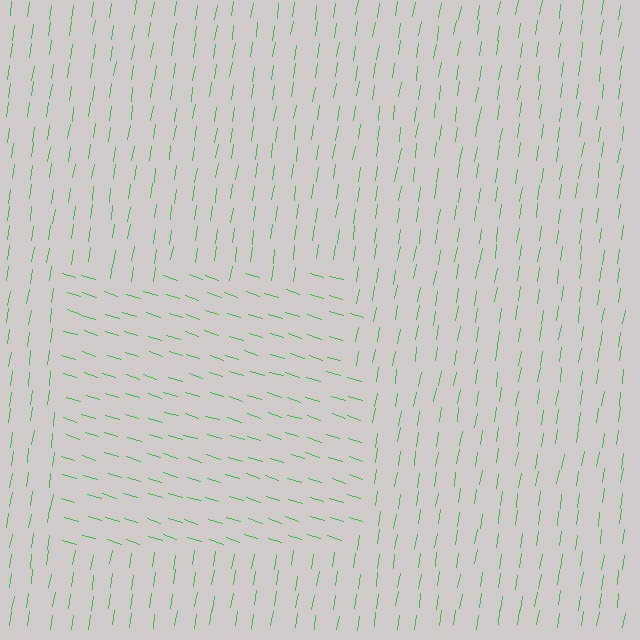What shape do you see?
I see a rectangle.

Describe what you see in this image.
The image is filled with small green line segments. A rectangle region in the image has lines oriented differently from the surrounding lines, creating a visible texture boundary.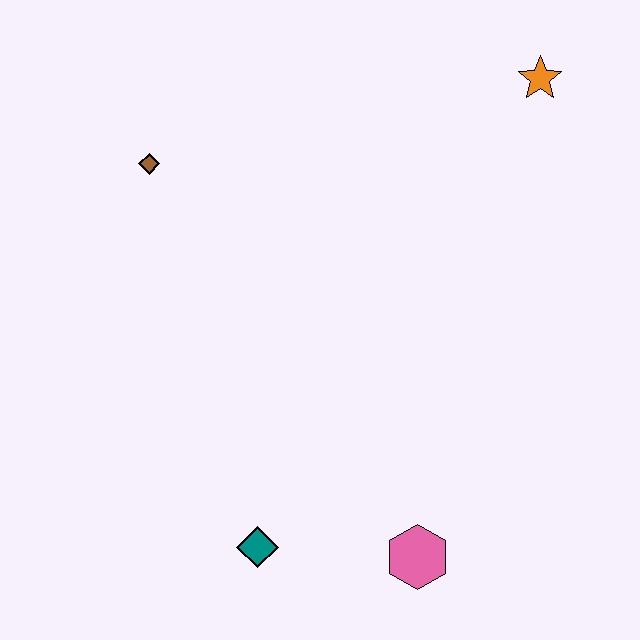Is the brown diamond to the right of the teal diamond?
No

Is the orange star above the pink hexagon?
Yes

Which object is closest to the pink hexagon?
The teal diamond is closest to the pink hexagon.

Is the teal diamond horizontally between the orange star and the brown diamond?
Yes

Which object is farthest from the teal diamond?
The orange star is farthest from the teal diamond.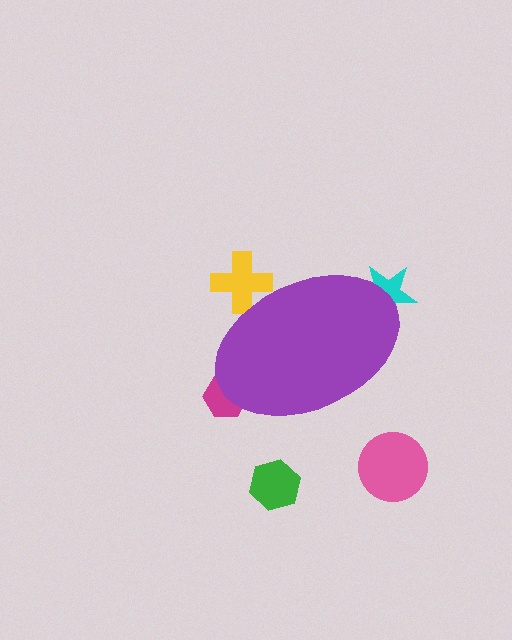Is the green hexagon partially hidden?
No, the green hexagon is fully visible.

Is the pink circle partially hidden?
No, the pink circle is fully visible.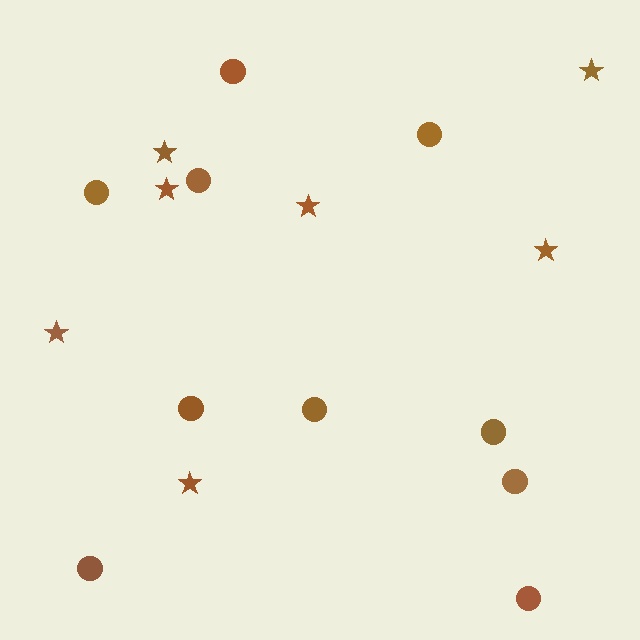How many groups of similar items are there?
There are 2 groups: one group of stars (7) and one group of circles (10).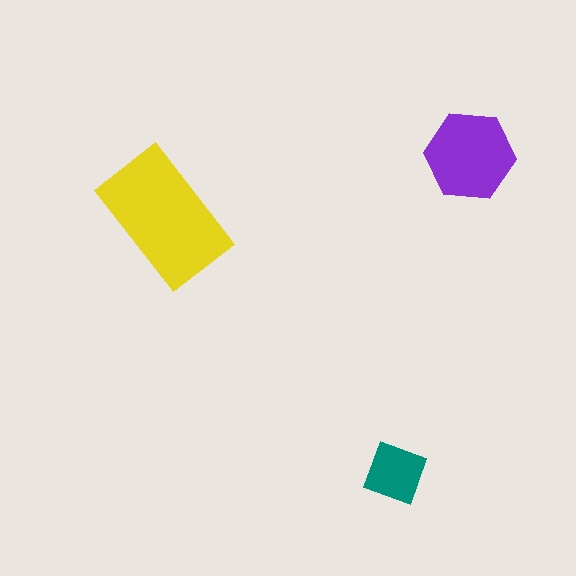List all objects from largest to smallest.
The yellow rectangle, the purple hexagon, the teal square.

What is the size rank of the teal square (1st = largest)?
3rd.